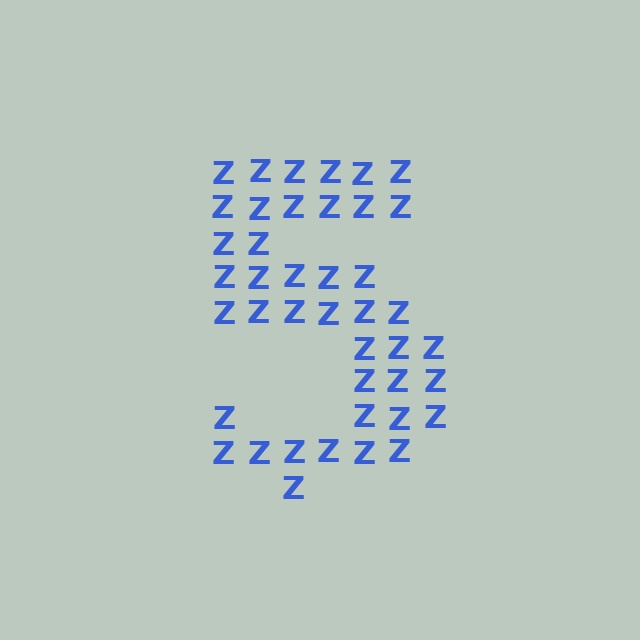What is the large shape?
The large shape is the digit 5.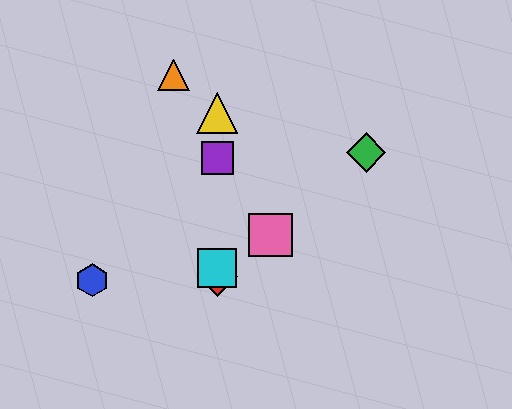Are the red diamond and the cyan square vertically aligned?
Yes, both are at x≈217.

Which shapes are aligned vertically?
The red diamond, the yellow triangle, the purple square, the cyan square are aligned vertically.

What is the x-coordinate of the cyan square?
The cyan square is at x≈217.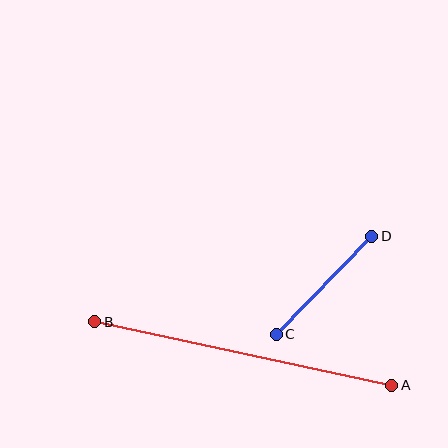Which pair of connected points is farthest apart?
Points A and B are farthest apart.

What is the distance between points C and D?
The distance is approximately 137 pixels.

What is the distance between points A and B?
The distance is approximately 304 pixels.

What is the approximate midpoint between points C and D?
The midpoint is at approximately (324, 285) pixels.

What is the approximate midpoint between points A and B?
The midpoint is at approximately (243, 354) pixels.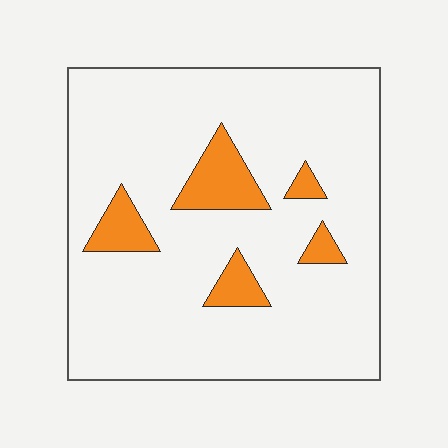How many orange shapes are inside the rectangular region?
5.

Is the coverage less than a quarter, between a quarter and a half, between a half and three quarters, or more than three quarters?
Less than a quarter.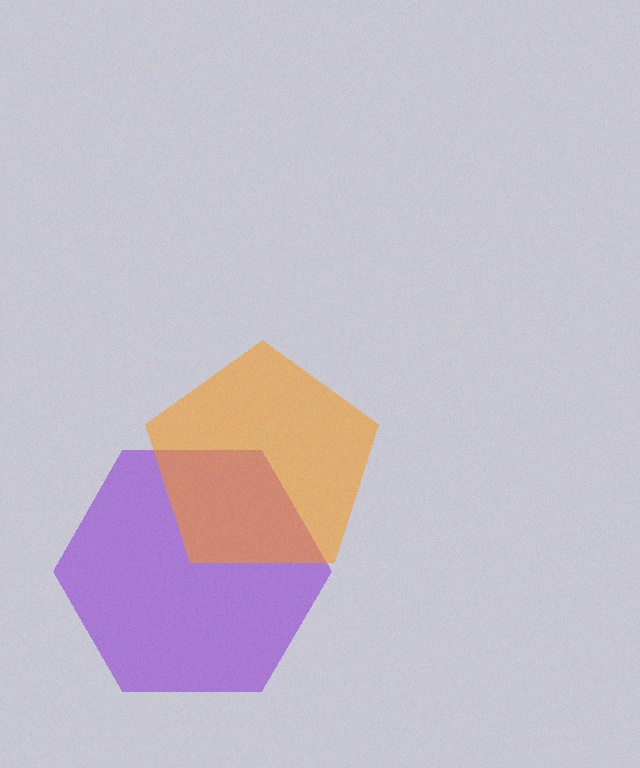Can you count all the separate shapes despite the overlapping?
Yes, there are 2 separate shapes.